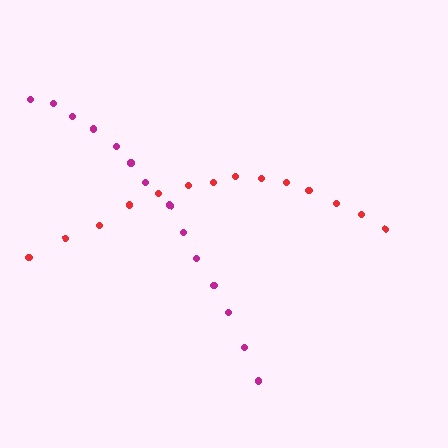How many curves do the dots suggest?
There are 2 distinct paths.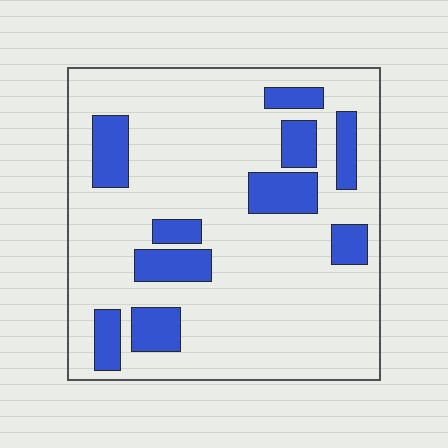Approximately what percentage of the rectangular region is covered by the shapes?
Approximately 20%.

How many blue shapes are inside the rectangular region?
10.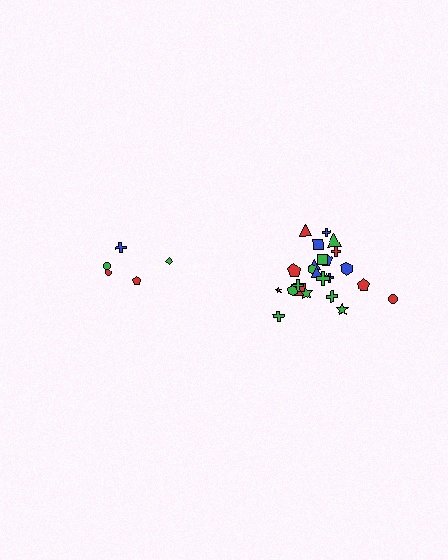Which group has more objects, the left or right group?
The right group.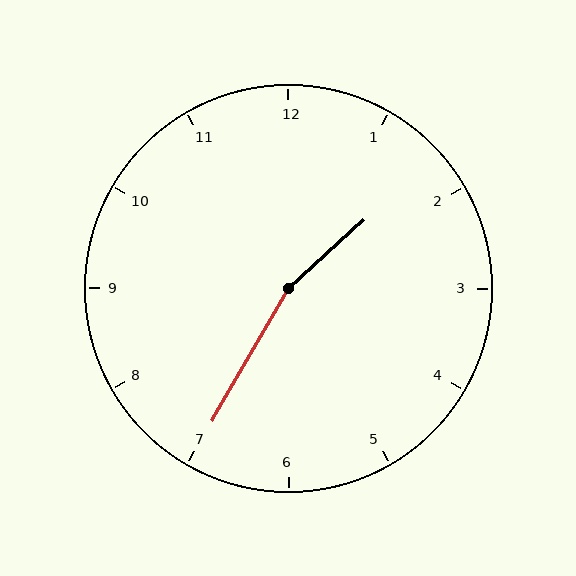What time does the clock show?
1:35.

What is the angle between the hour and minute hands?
Approximately 162 degrees.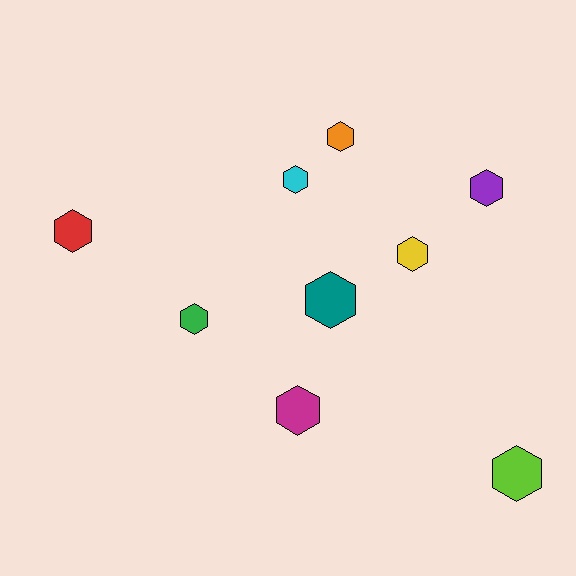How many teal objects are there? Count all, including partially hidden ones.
There is 1 teal object.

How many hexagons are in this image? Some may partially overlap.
There are 9 hexagons.